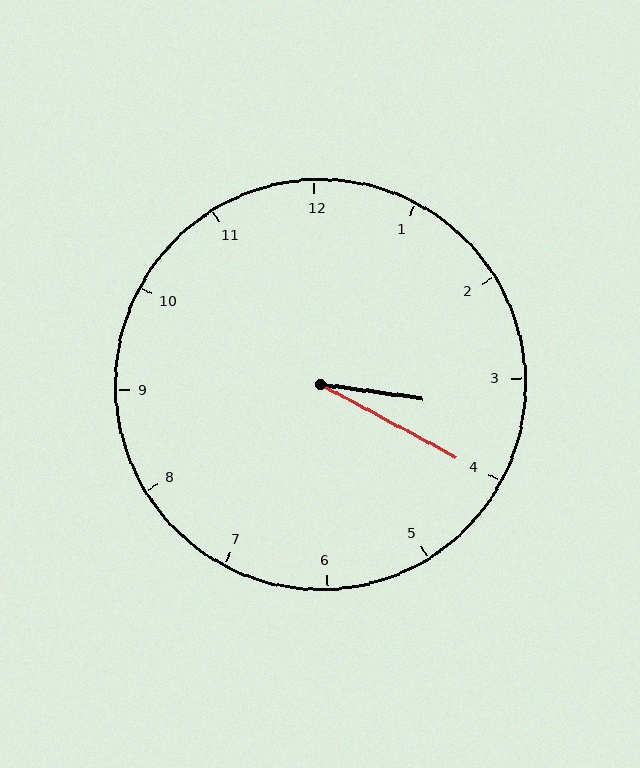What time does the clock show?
3:20.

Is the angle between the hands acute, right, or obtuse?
It is acute.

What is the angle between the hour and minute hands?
Approximately 20 degrees.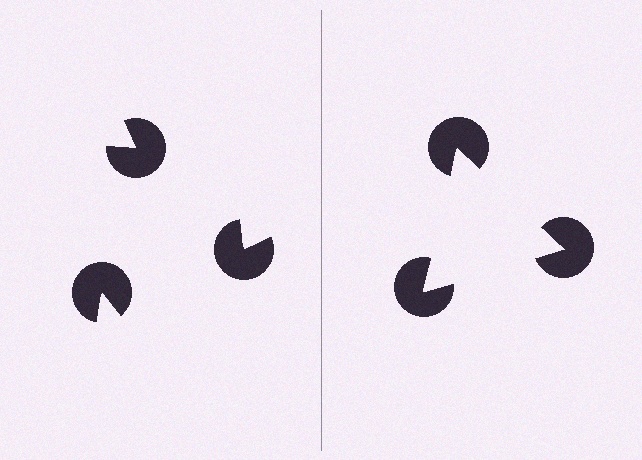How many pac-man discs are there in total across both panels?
6 — 3 on each side.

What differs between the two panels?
The pac-man discs are positioned identically on both sides; only the wedge orientations differ. On the right they align to a triangle; on the left they are misaligned.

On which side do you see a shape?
An illusory triangle appears on the right side. On the left side the wedge cuts are rotated, so no coherent shape forms.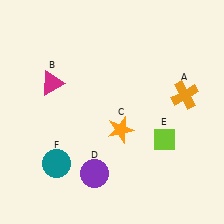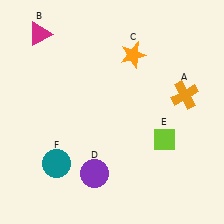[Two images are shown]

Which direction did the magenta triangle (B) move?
The magenta triangle (B) moved up.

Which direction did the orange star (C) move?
The orange star (C) moved up.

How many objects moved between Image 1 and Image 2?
2 objects moved between the two images.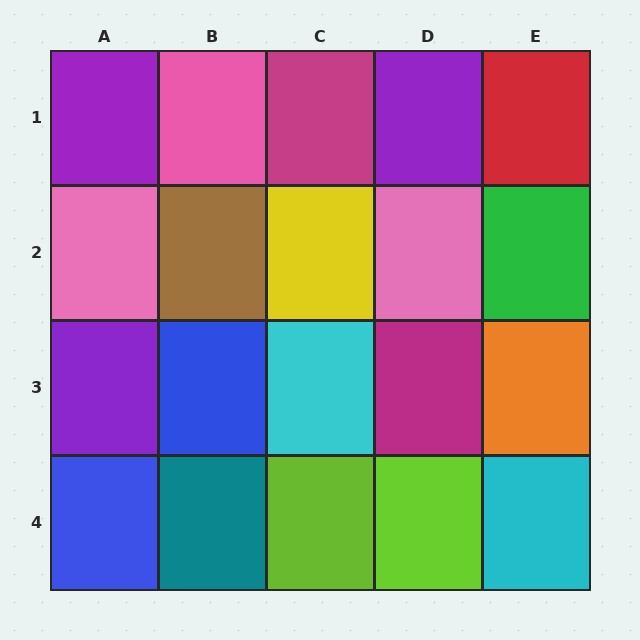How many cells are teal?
1 cell is teal.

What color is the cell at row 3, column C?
Cyan.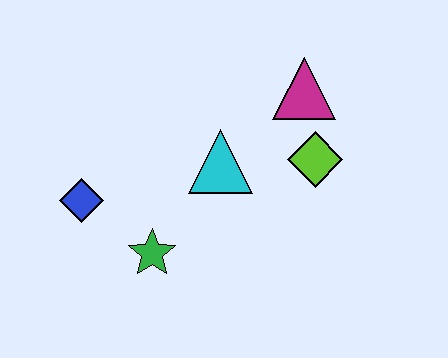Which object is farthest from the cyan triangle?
The blue diamond is farthest from the cyan triangle.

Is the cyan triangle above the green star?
Yes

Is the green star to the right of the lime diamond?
No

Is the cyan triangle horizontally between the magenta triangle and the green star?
Yes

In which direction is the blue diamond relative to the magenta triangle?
The blue diamond is to the left of the magenta triangle.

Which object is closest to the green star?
The blue diamond is closest to the green star.